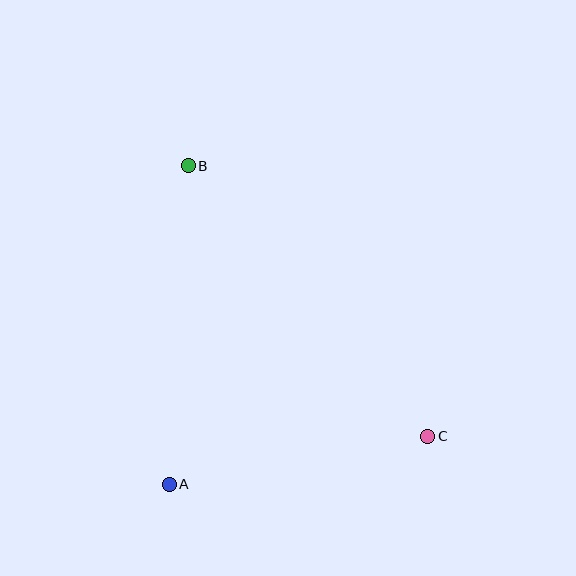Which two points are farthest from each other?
Points B and C are farthest from each other.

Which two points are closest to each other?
Points A and C are closest to each other.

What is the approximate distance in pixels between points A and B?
The distance between A and B is approximately 320 pixels.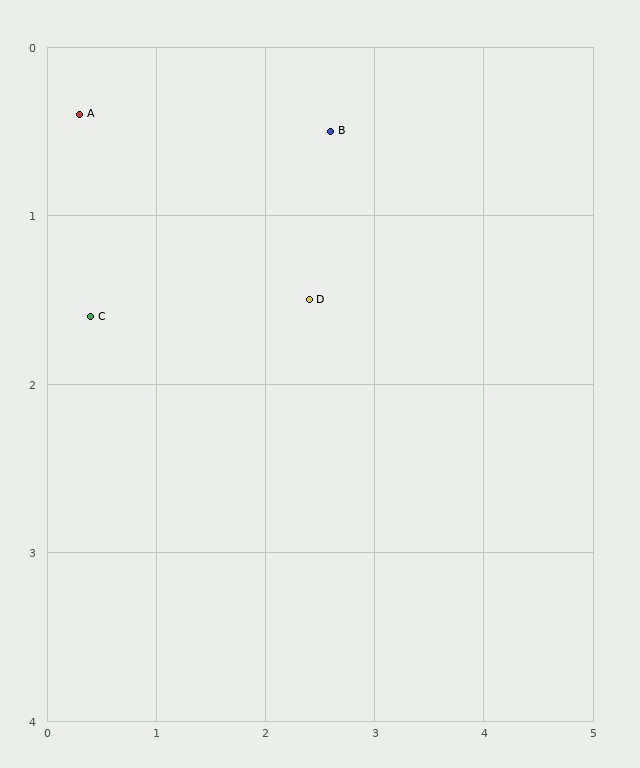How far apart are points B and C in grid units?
Points B and C are about 2.5 grid units apart.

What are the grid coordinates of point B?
Point B is at approximately (2.6, 0.5).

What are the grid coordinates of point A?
Point A is at approximately (0.3, 0.4).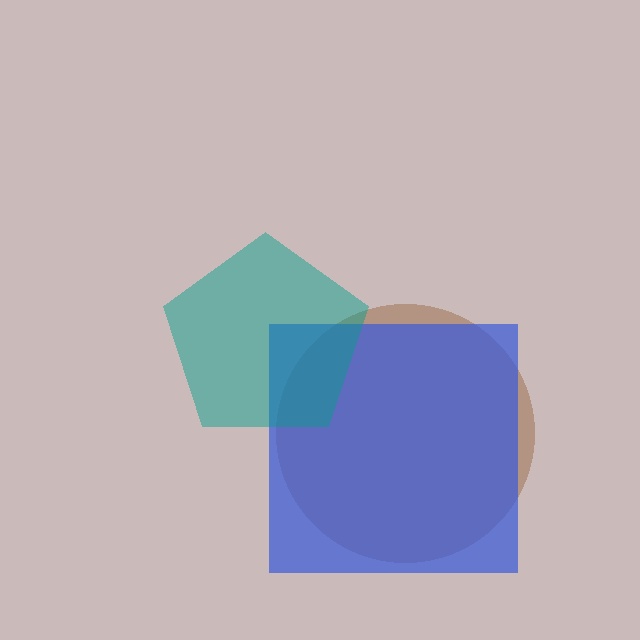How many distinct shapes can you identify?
There are 3 distinct shapes: a brown circle, a blue square, a teal pentagon.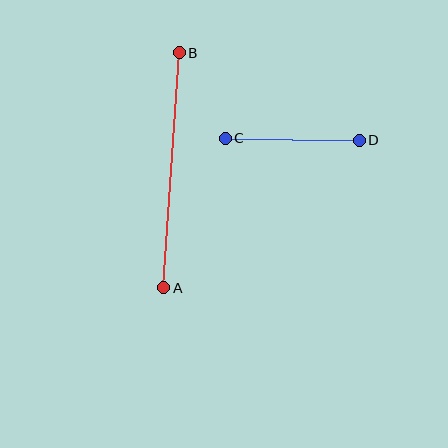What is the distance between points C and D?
The distance is approximately 134 pixels.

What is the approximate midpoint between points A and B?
The midpoint is at approximately (172, 170) pixels.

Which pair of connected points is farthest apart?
Points A and B are farthest apart.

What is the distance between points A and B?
The distance is approximately 235 pixels.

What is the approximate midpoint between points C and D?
The midpoint is at approximately (292, 139) pixels.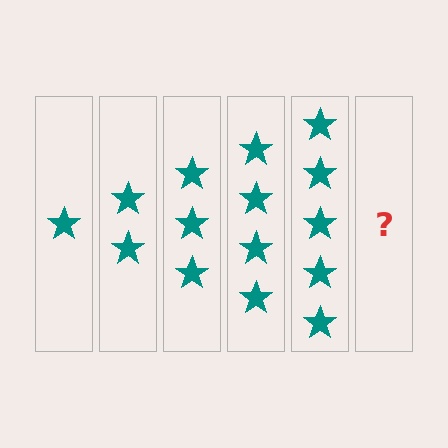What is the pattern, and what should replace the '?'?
The pattern is that each step adds one more star. The '?' should be 6 stars.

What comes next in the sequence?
The next element should be 6 stars.